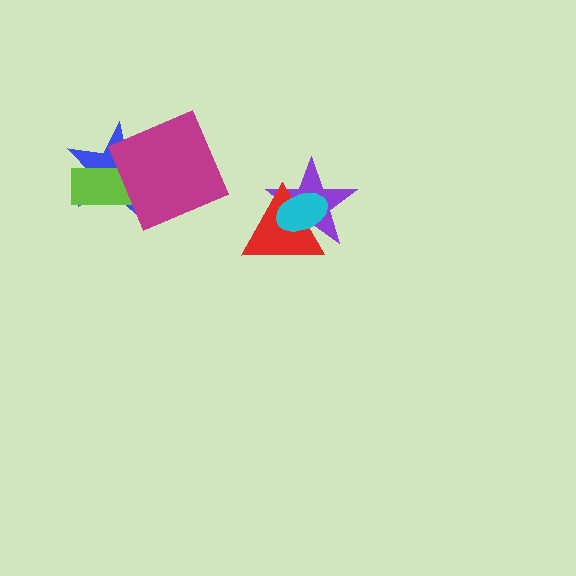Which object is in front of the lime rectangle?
The magenta square is in front of the lime rectangle.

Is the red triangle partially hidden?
Yes, it is partially covered by another shape.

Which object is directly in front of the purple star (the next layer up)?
The red triangle is directly in front of the purple star.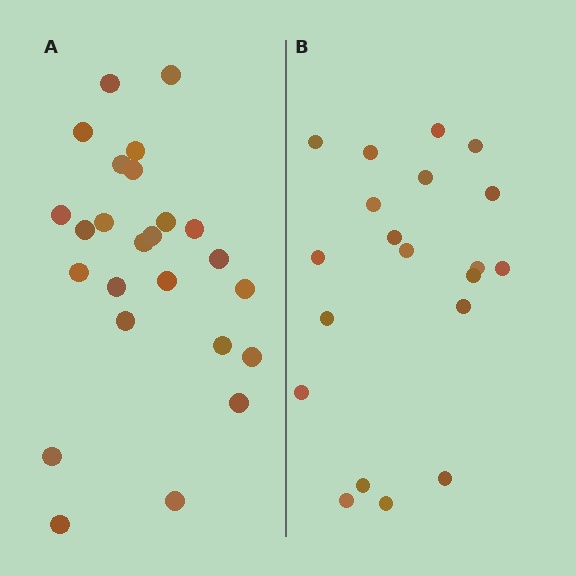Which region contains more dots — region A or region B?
Region A (the left region) has more dots.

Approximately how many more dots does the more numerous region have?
Region A has about 5 more dots than region B.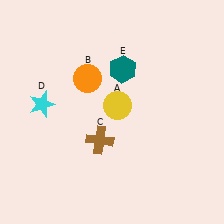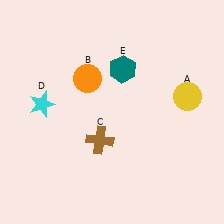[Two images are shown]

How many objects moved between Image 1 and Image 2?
1 object moved between the two images.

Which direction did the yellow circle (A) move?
The yellow circle (A) moved right.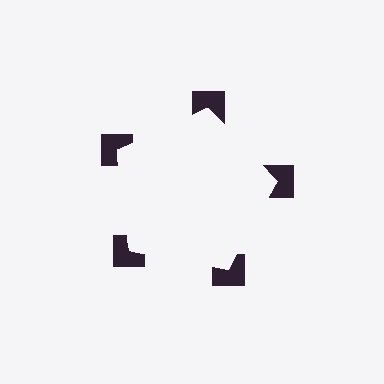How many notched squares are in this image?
There are 5 — one at each vertex of the illusory pentagon.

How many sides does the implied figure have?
5 sides.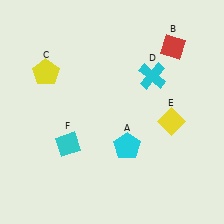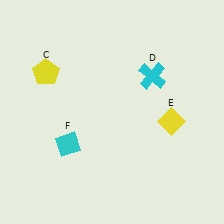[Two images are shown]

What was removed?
The cyan pentagon (A), the red diamond (B) were removed in Image 2.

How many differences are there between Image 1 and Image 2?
There are 2 differences between the two images.